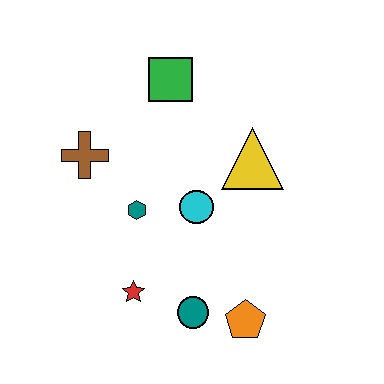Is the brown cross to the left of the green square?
Yes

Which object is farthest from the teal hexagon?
The orange pentagon is farthest from the teal hexagon.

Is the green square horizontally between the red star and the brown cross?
No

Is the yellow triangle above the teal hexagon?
Yes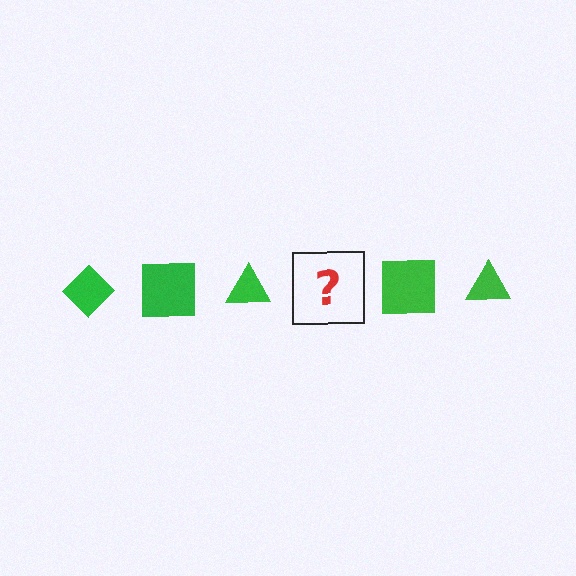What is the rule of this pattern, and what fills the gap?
The rule is that the pattern cycles through diamond, square, triangle shapes in green. The gap should be filled with a green diamond.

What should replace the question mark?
The question mark should be replaced with a green diamond.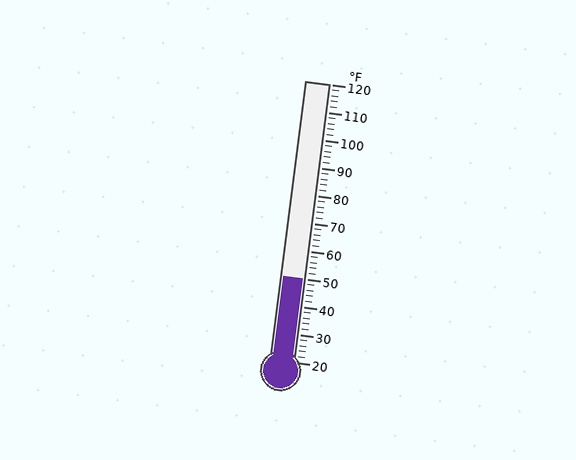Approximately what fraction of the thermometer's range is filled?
The thermometer is filled to approximately 30% of its range.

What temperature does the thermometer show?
The thermometer shows approximately 50°F.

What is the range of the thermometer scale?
The thermometer scale ranges from 20°F to 120°F.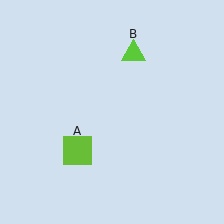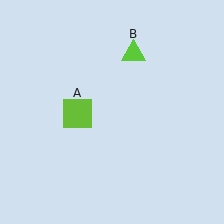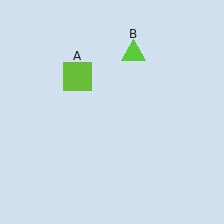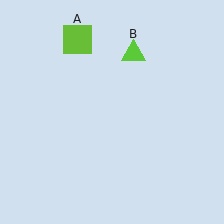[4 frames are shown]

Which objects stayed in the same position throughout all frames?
Lime triangle (object B) remained stationary.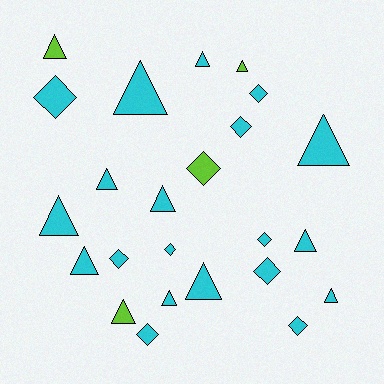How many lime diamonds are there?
There is 1 lime diamond.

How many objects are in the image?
There are 24 objects.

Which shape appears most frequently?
Triangle, with 14 objects.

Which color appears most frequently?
Cyan, with 20 objects.